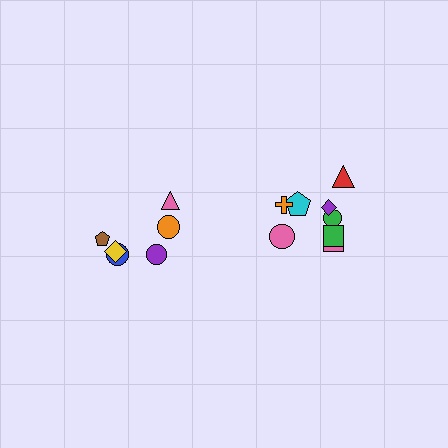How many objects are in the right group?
There are 8 objects.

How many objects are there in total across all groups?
There are 14 objects.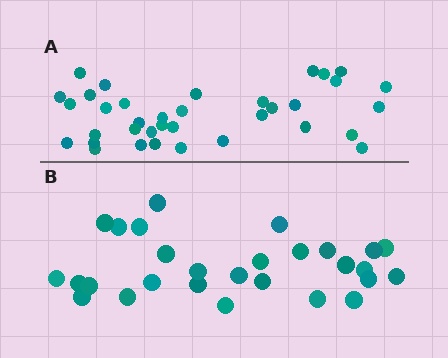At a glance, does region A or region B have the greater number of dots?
Region A (the top region) has more dots.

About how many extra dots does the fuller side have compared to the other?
Region A has roughly 8 or so more dots than region B.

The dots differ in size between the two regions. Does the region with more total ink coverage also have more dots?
No. Region B has more total ink coverage because its dots are larger, but region A actually contains more individual dots. Total area can be misleading — the number of items is what matters here.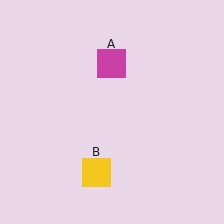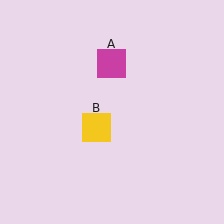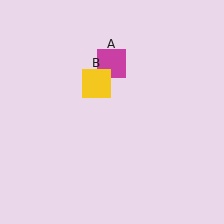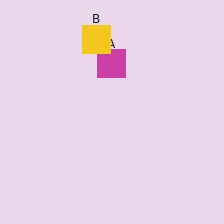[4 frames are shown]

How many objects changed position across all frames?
1 object changed position: yellow square (object B).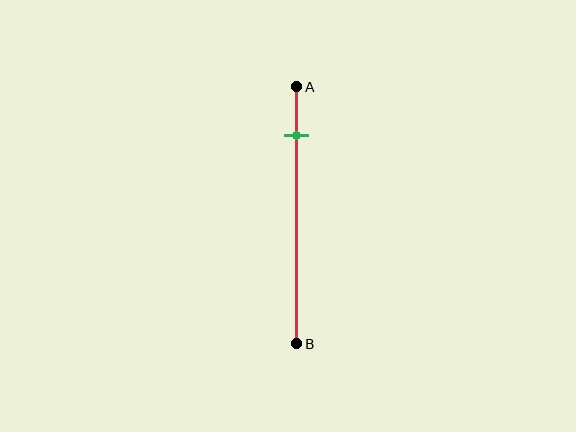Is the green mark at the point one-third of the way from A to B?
No, the mark is at about 20% from A, not at the 33% one-third point.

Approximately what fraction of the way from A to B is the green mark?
The green mark is approximately 20% of the way from A to B.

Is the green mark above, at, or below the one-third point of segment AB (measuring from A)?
The green mark is above the one-third point of segment AB.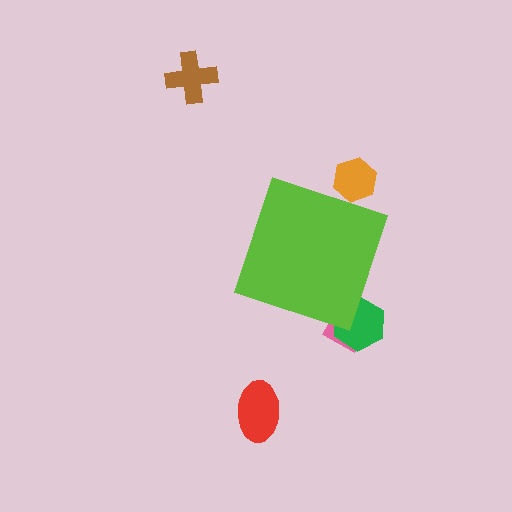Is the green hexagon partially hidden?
Yes, the green hexagon is partially hidden behind the lime diamond.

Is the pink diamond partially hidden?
Yes, the pink diamond is partially hidden behind the lime diamond.